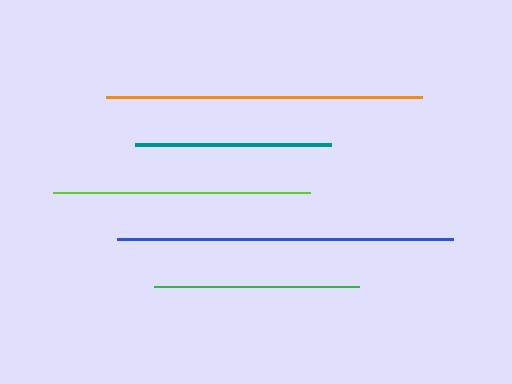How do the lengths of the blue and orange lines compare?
The blue and orange lines are approximately the same length.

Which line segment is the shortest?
The teal line is the shortest at approximately 197 pixels.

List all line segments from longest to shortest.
From longest to shortest: blue, orange, lime, green, teal.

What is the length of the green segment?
The green segment is approximately 205 pixels long.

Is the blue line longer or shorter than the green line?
The blue line is longer than the green line.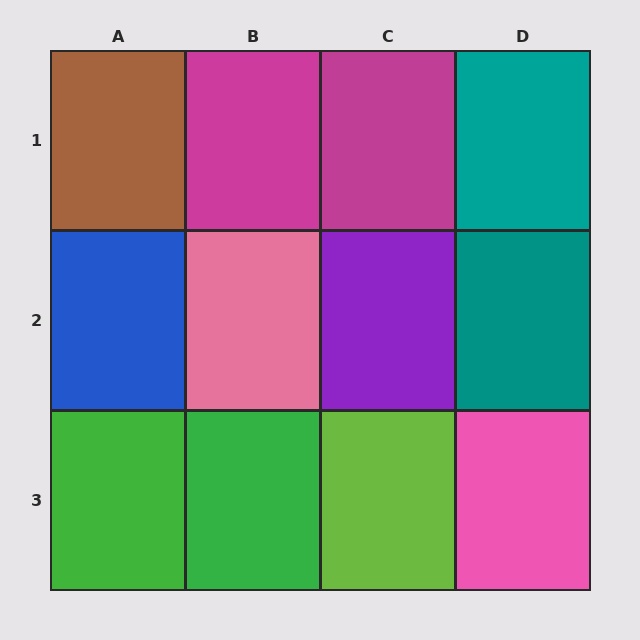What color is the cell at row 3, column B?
Green.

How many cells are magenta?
2 cells are magenta.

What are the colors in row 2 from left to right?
Blue, pink, purple, teal.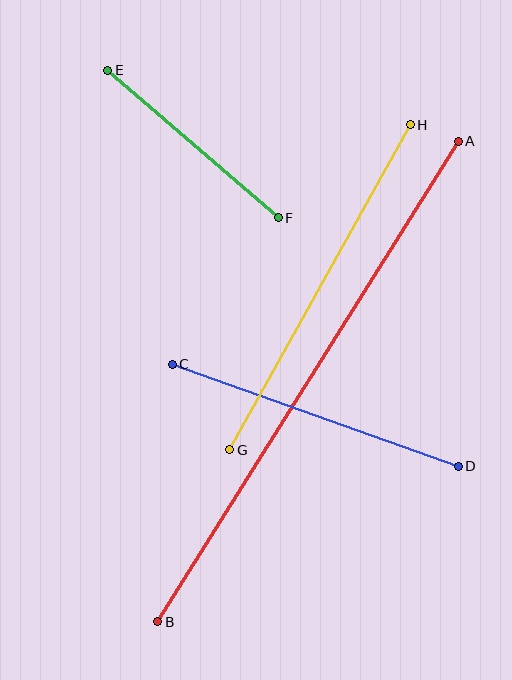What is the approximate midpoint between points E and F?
The midpoint is at approximately (193, 144) pixels.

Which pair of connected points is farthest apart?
Points A and B are farthest apart.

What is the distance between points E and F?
The distance is approximately 225 pixels.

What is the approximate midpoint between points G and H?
The midpoint is at approximately (320, 287) pixels.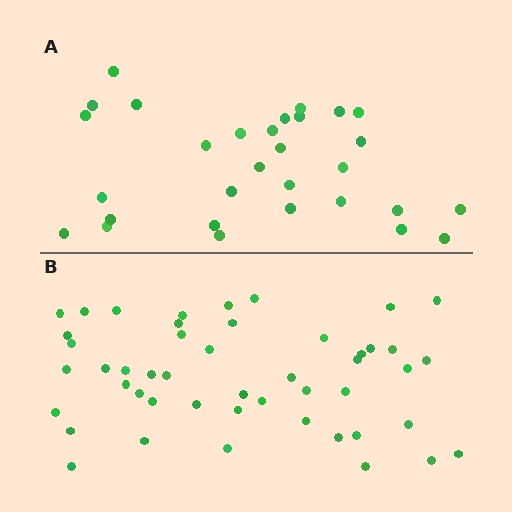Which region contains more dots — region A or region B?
Region B (the bottom region) has more dots.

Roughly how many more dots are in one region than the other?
Region B has approximately 20 more dots than region A.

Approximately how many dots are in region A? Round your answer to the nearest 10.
About 30 dots.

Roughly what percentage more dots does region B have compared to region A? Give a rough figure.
About 60% more.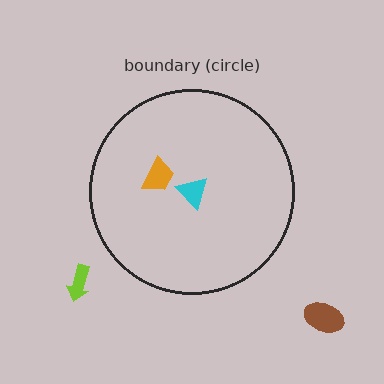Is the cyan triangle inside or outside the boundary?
Inside.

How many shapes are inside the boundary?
2 inside, 2 outside.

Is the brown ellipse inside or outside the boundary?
Outside.